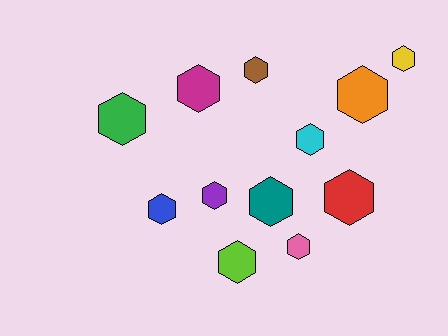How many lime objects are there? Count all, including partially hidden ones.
There is 1 lime object.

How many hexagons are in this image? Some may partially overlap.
There are 12 hexagons.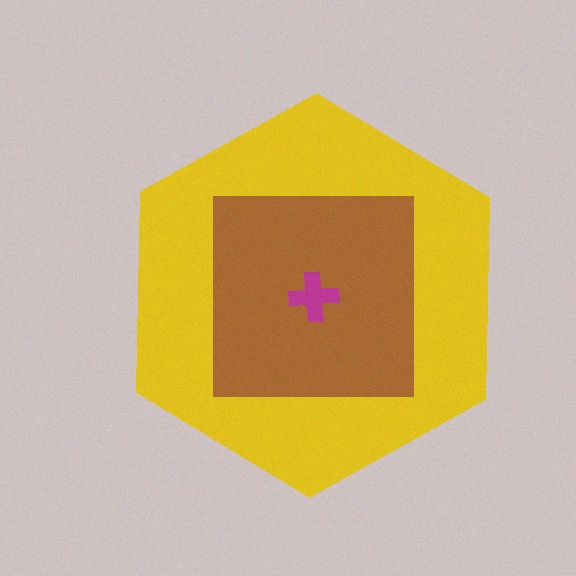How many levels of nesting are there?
3.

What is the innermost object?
The magenta cross.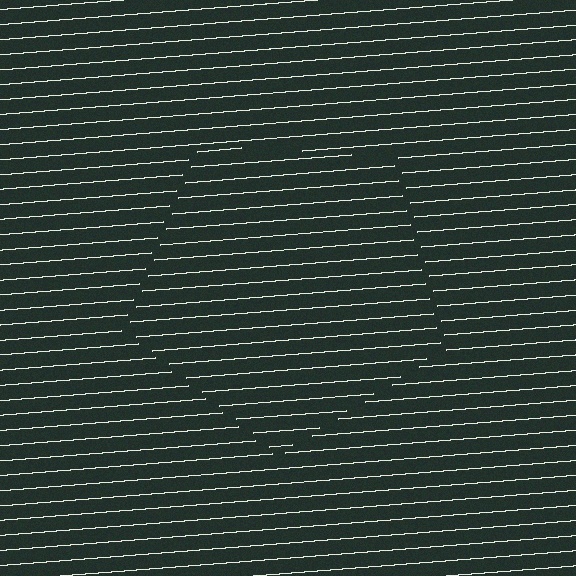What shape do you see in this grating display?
An illusory pentagon. The interior of the shape contains the same grating, shifted by half a period — the contour is defined by the phase discontinuity where line-ends from the inner and outer gratings abut.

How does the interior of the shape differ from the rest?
The interior of the shape contains the same grating, shifted by half a period — the contour is defined by the phase discontinuity where line-ends from the inner and outer gratings abut.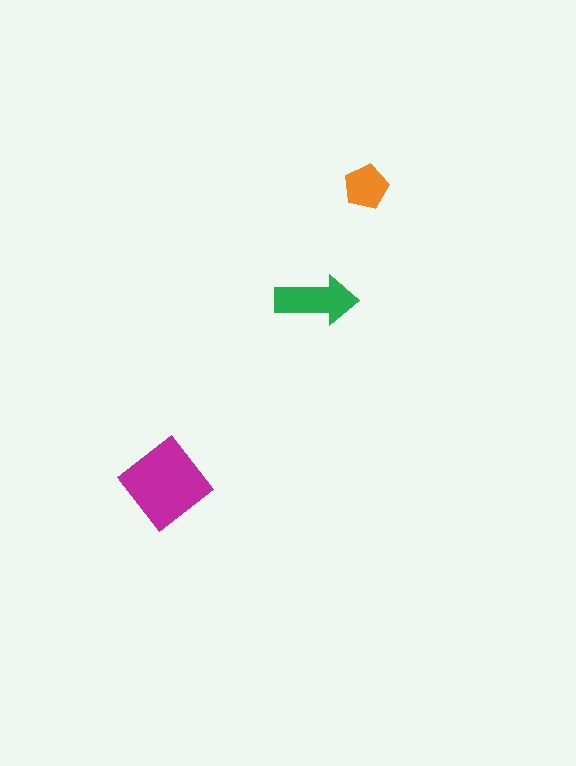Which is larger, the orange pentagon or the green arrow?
The green arrow.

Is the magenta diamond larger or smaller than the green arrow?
Larger.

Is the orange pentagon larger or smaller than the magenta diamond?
Smaller.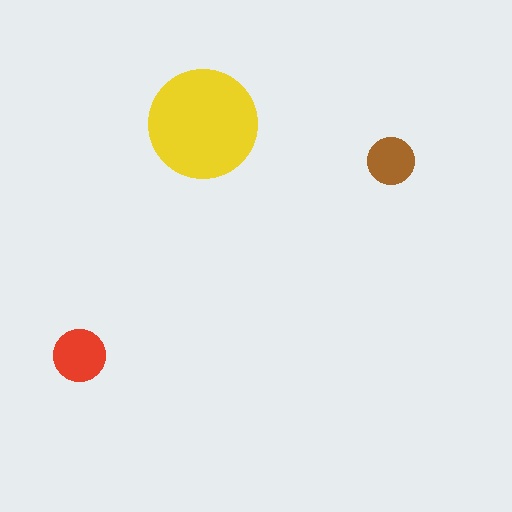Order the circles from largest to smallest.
the yellow one, the red one, the brown one.